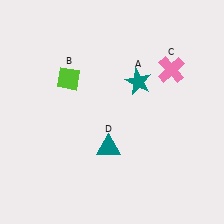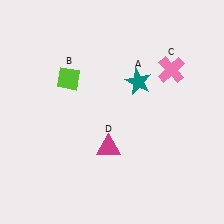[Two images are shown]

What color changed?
The triangle (D) changed from teal in Image 1 to magenta in Image 2.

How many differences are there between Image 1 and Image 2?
There is 1 difference between the two images.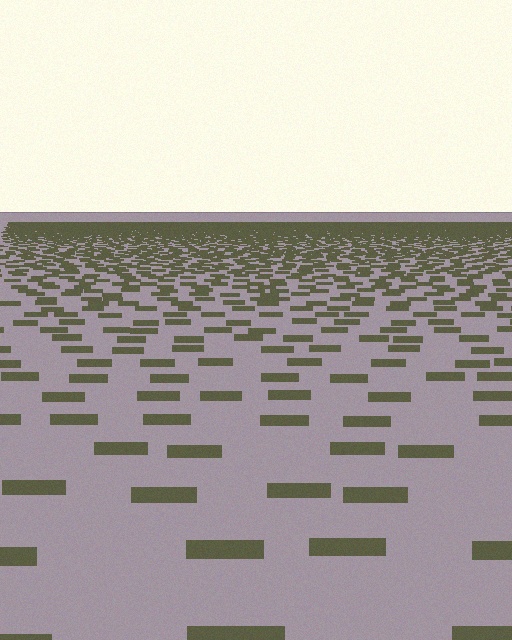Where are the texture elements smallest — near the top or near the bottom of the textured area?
Near the top.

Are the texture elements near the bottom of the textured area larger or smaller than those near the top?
Larger. Near the bottom, elements are closer to the viewer and appear at a bigger on-screen size.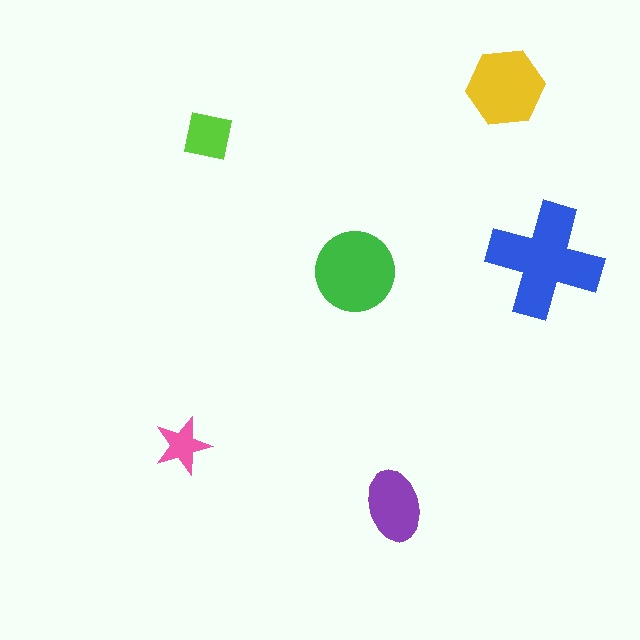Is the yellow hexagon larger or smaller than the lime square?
Larger.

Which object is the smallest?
The pink star.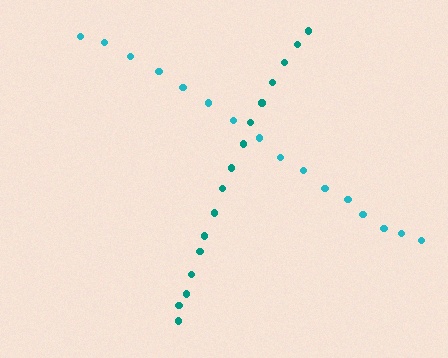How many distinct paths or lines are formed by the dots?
There are 2 distinct paths.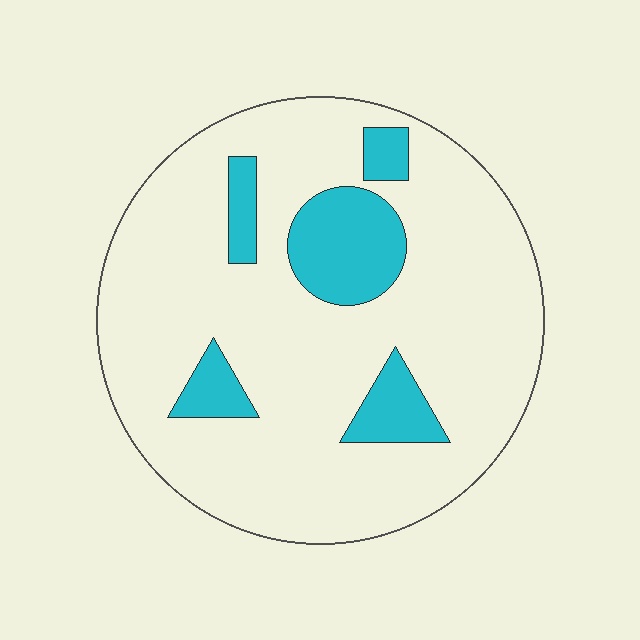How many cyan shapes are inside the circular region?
5.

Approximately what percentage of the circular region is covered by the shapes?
Approximately 15%.